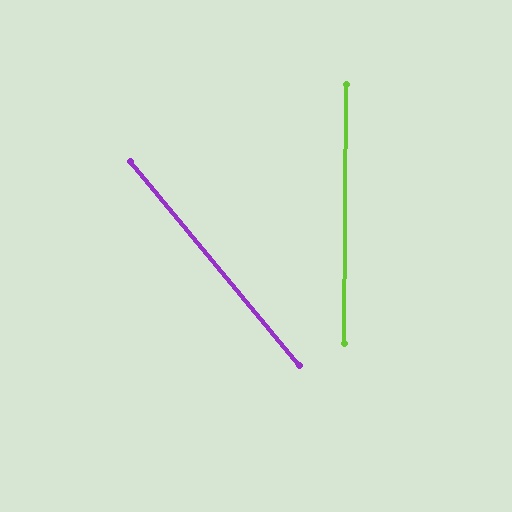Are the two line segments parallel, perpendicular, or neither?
Neither parallel nor perpendicular — they differ by about 40°.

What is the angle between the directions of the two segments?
Approximately 40 degrees.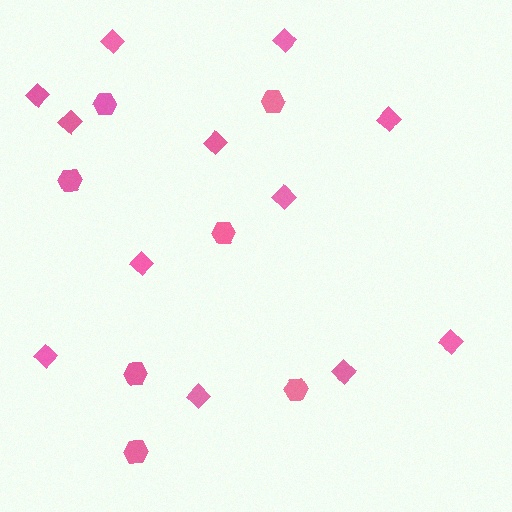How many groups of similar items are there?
There are 2 groups: one group of hexagons (7) and one group of diamonds (12).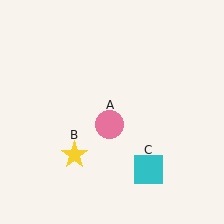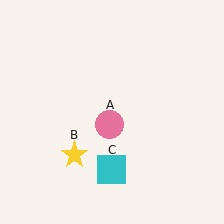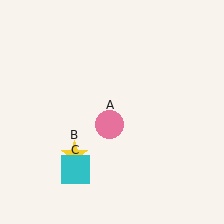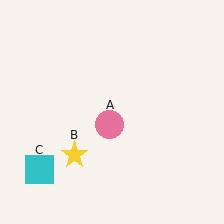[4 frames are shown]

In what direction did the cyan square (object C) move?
The cyan square (object C) moved left.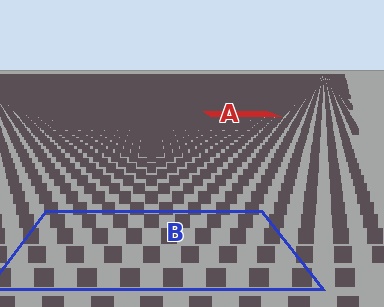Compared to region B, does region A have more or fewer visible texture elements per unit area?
Region A has more texture elements per unit area — they are packed more densely because it is farther away.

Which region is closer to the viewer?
Region B is closer. The texture elements there are larger and more spread out.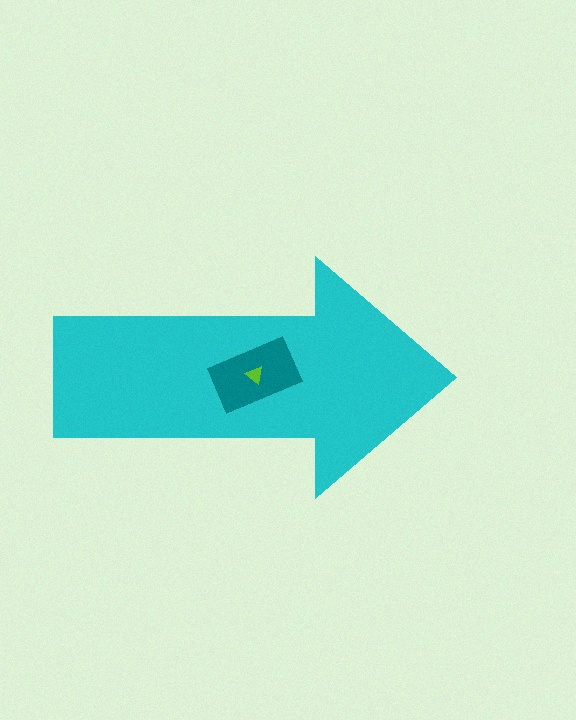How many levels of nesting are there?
3.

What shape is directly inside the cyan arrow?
The teal rectangle.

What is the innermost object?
The lime triangle.